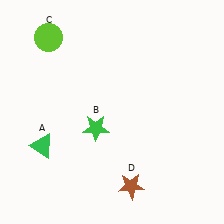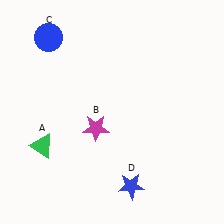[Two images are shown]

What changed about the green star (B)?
In Image 1, B is green. In Image 2, it changed to magenta.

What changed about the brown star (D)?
In Image 1, D is brown. In Image 2, it changed to blue.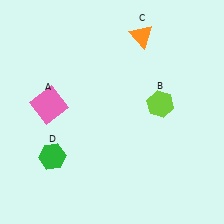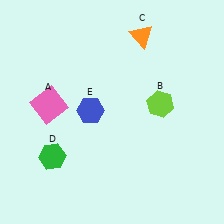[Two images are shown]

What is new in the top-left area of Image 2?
A blue hexagon (E) was added in the top-left area of Image 2.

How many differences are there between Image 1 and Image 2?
There is 1 difference between the two images.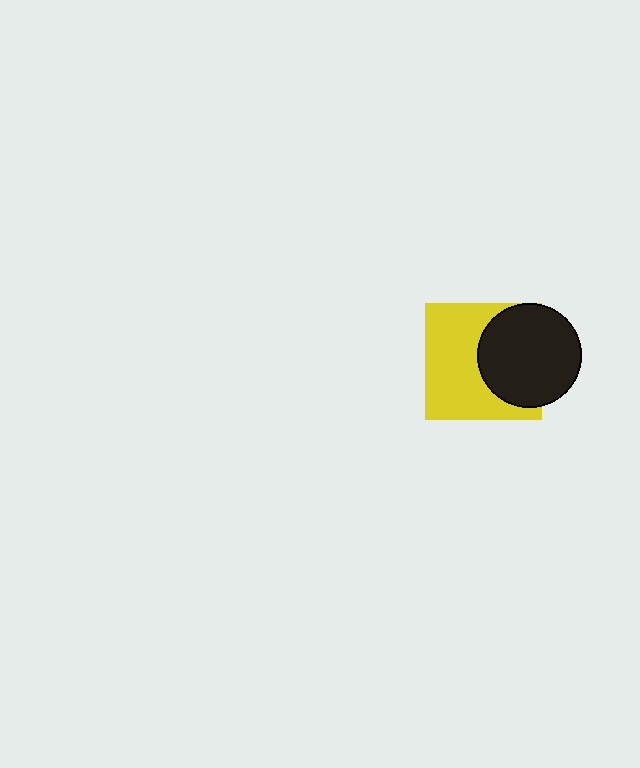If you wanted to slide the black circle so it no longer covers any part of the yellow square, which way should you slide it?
Slide it right — that is the most direct way to separate the two shapes.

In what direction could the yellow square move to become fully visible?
The yellow square could move left. That would shift it out from behind the black circle entirely.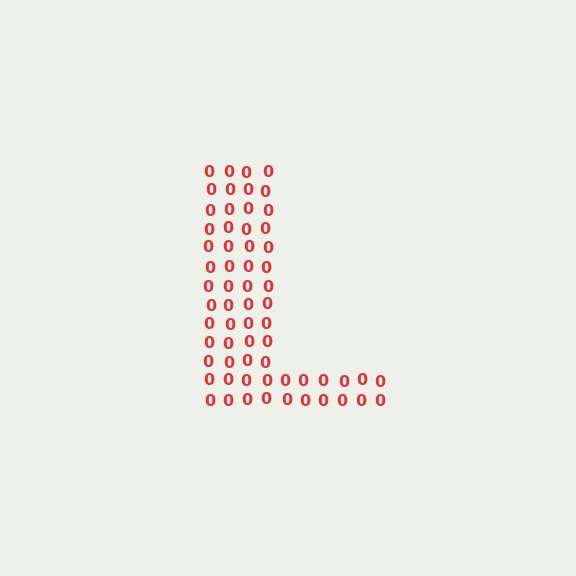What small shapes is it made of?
It is made of small digit 0's.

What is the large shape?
The large shape is the letter L.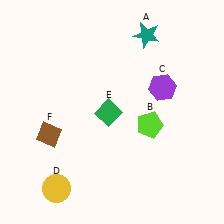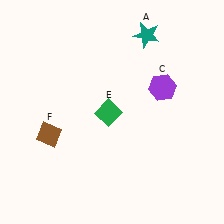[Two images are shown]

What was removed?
The lime pentagon (B), the yellow circle (D) were removed in Image 2.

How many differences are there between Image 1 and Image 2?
There are 2 differences between the two images.